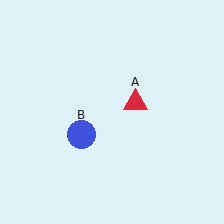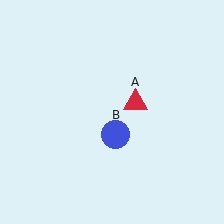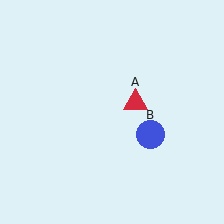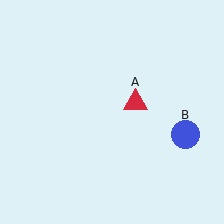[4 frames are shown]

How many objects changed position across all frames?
1 object changed position: blue circle (object B).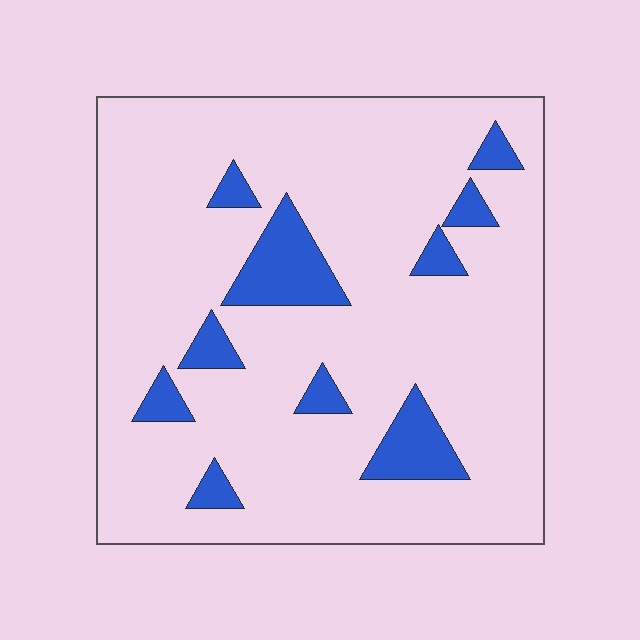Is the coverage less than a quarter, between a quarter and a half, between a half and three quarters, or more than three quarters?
Less than a quarter.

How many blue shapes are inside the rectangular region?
10.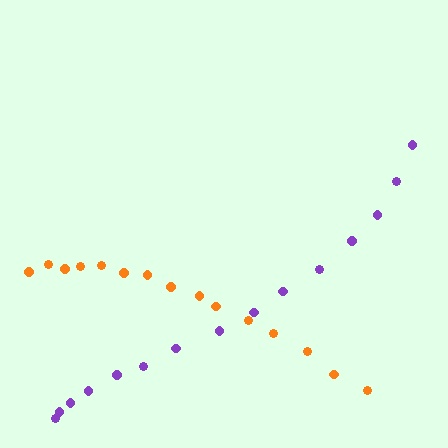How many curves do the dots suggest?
There are 2 distinct paths.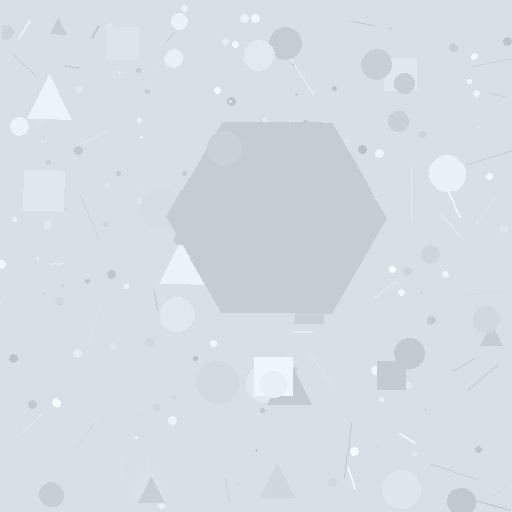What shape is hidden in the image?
A hexagon is hidden in the image.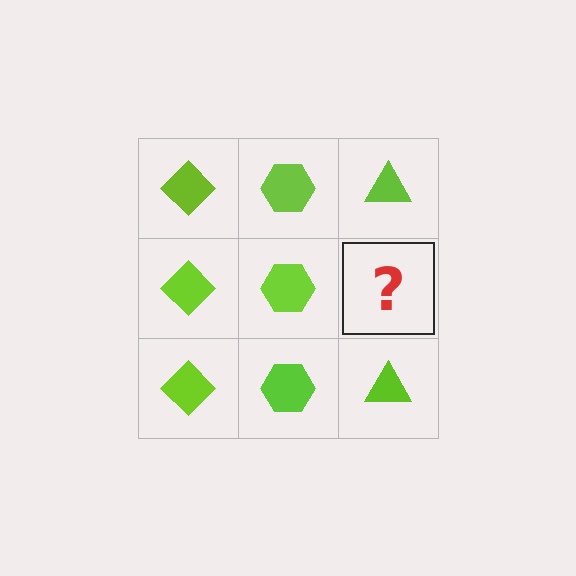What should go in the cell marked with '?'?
The missing cell should contain a lime triangle.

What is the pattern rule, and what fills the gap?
The rule is that each column has a consistent shape. The gap should be filled with a lime triangle.